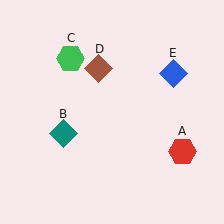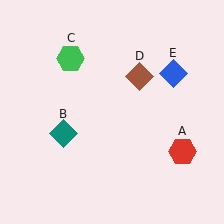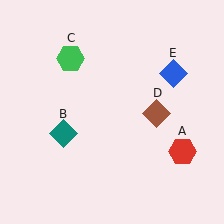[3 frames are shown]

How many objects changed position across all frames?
1 object changed position: brown diamond (object D).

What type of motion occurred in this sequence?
The brown diamond (object D) rotated clockwise around the center of the scene.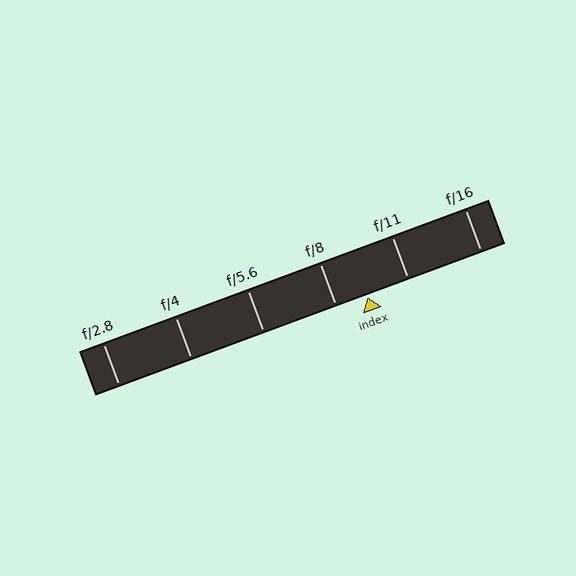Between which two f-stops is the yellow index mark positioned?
The index mark is between f/8 and f/11.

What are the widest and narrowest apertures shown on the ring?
The widest aperture shown is f/2.8 and the narrowest is f/16.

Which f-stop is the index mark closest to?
The index mark is closest to f/8.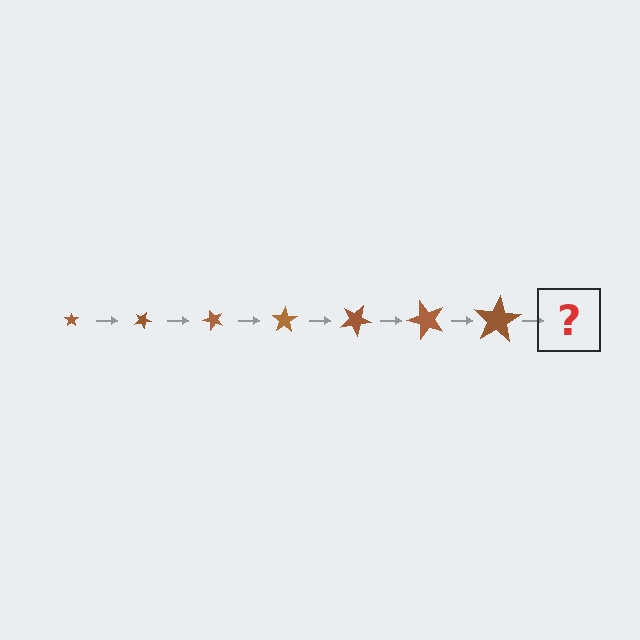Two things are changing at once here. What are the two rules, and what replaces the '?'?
The two rules are that the star grows larger each step and it rotates 25 degrees each step. The '?' should be a star, larger than the previous one and rotated 175 degrees from the start.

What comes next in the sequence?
The next element should be a star, larger than the previous one and rotated 175 degrees from the start.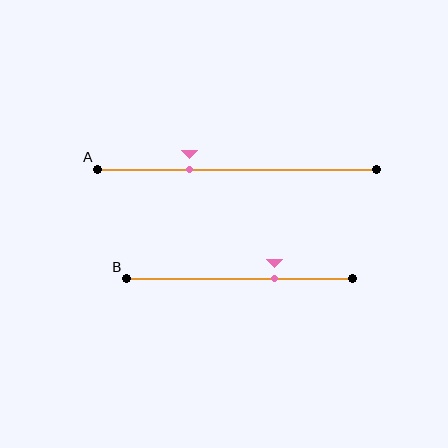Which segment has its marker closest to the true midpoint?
Segment B has its marker closest to the true midpoint.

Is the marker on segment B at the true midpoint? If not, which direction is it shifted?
No, the marker on segment B is shifted to the right by about 15% of the segment length.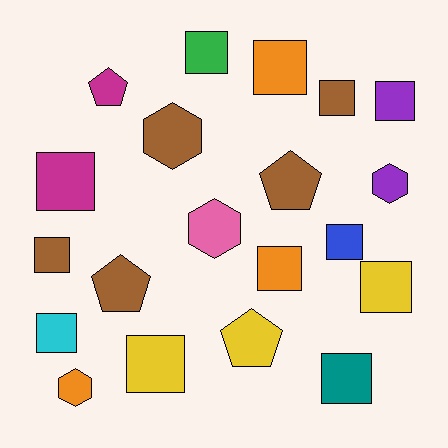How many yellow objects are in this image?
There are 3 yellow objects.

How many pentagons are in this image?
There are 4 pentagons.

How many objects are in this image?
There are 20 objects.